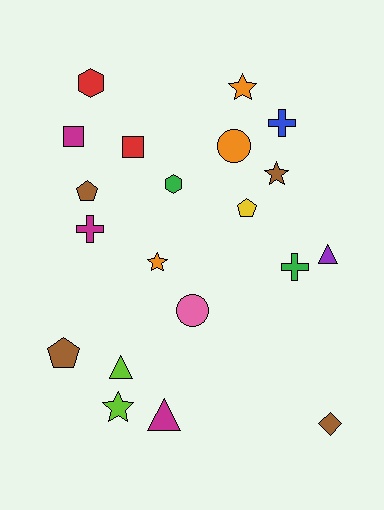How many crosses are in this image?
There are 3 crosses.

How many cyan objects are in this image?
There are no cyan objects.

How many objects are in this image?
There are 20 objects.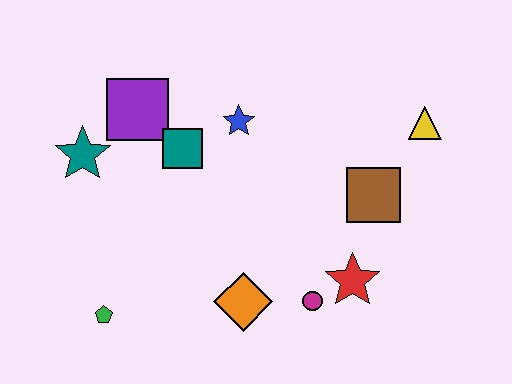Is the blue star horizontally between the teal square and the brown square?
Yes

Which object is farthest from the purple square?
The yellow triangle is farthest from the purple square.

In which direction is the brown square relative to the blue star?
The brown square is to the right of the blue star.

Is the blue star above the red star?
Yes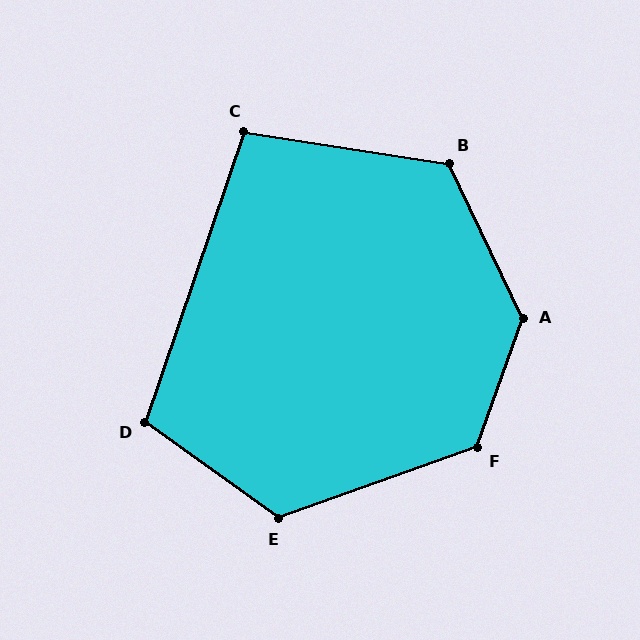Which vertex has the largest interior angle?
A, at approximately 135 degrees.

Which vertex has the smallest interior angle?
C, at approximately 100 degrees.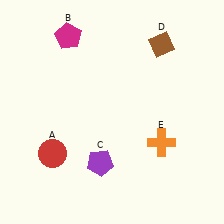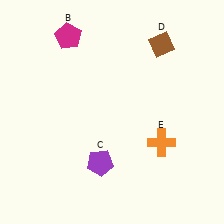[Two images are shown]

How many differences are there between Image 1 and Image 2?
There is 1 difference between the two images.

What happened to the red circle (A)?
The red circle (A) was removed in Image 2. It was in the bottom-left area of Image 1.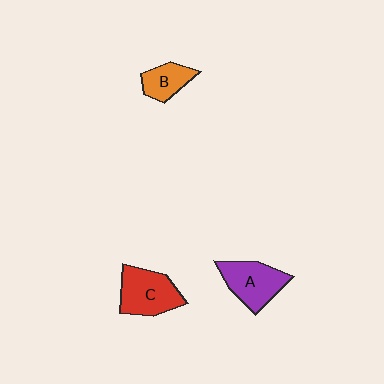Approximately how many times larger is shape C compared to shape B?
Approximately 1.7 times.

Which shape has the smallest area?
Shape B (orange).